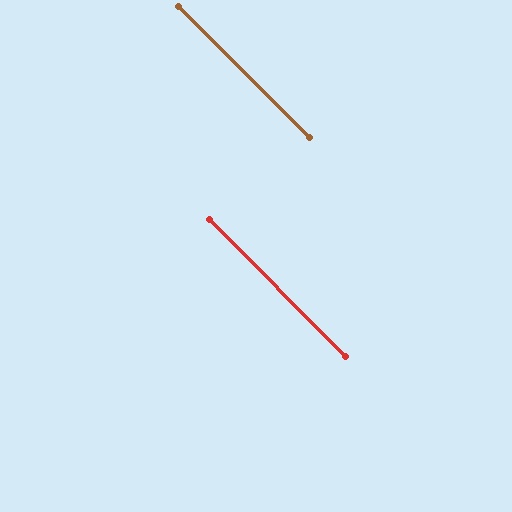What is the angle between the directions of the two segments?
Approximately 0 degrees.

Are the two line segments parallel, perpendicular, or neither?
Parallel — their directions differ by only 0.1°.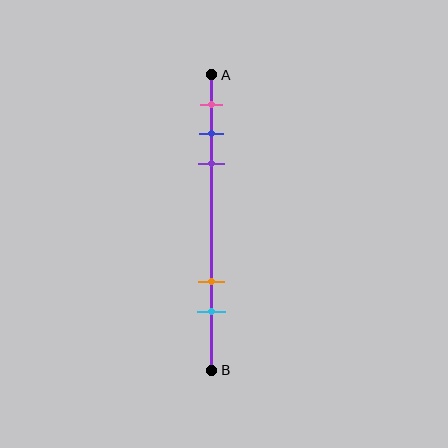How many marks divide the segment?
There are 5 marks dividing the segment.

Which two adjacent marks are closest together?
The blue and purple marks are the closest adjacent pair.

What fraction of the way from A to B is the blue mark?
The blue mark is approximately 20% (0.2) of the way from A to B.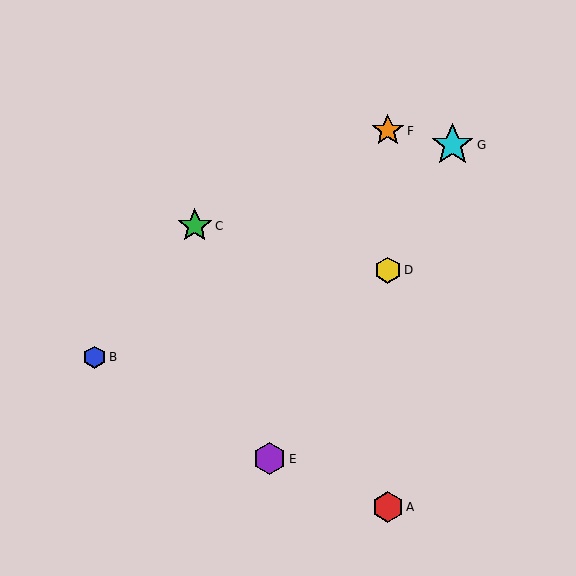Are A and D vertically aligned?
Yes, both are at x≈388.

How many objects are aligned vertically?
3 objects (A, D, F) are aligned vertically.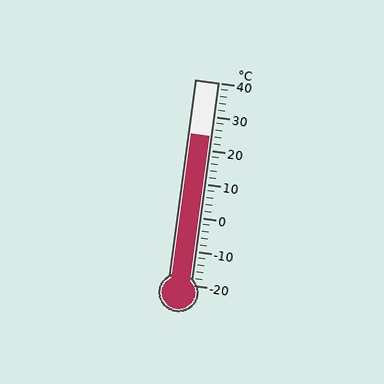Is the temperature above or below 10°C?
The temperature is above 10°C.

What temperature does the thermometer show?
The thermometer shows approximately 24°C.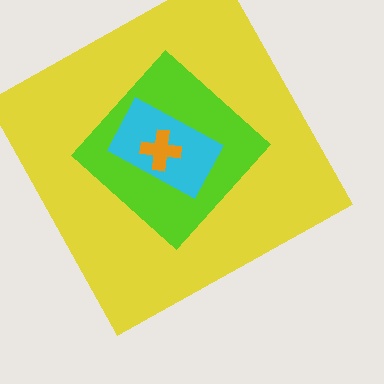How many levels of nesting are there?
4.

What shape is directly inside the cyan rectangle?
The orange cross.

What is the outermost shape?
The yellow square.